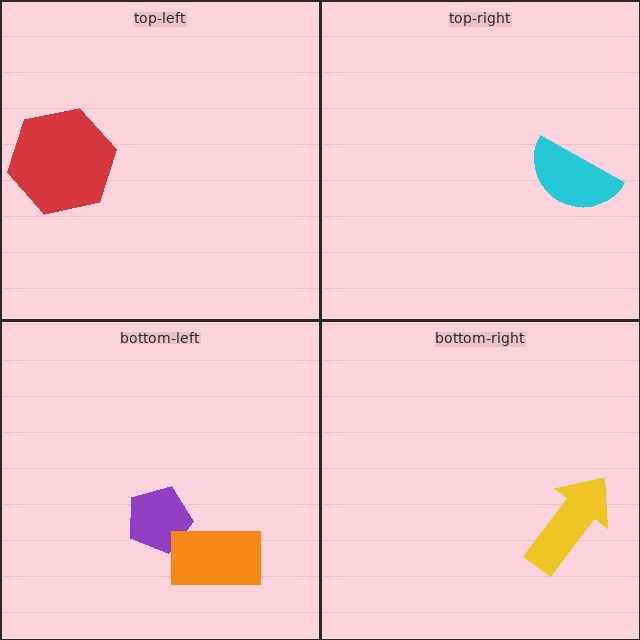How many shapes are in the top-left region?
1.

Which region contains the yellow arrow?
The bottom-right region.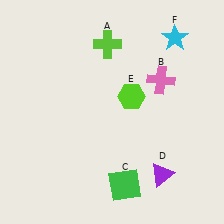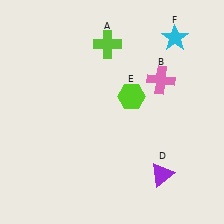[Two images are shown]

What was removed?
The green square (C) was removed in Image 2.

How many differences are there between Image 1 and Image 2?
There is 1 difference between the two images.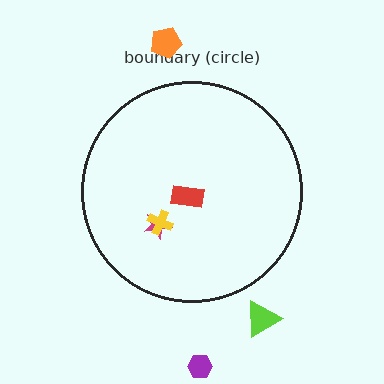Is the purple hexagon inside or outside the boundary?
Outside.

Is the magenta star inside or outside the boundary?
Inside.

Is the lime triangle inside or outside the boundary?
Outside.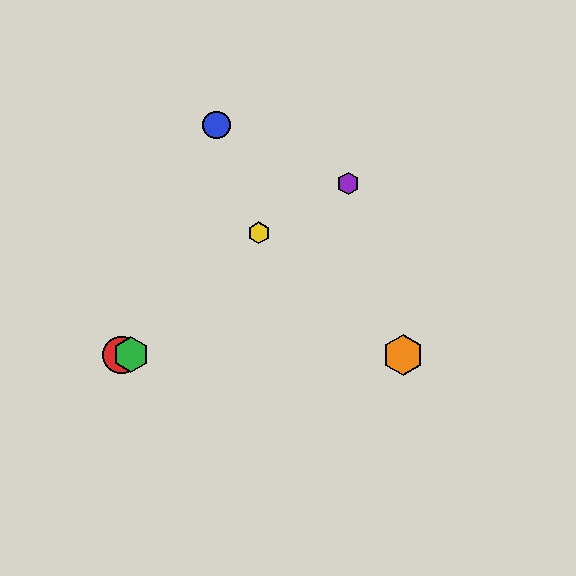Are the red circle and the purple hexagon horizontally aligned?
No, the red circle is at y≈355 and the purple hexagon is at y≈184.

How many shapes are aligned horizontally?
3 shapes (the red circle, the green hexagon, the orange hexagon) are aligned horizontally.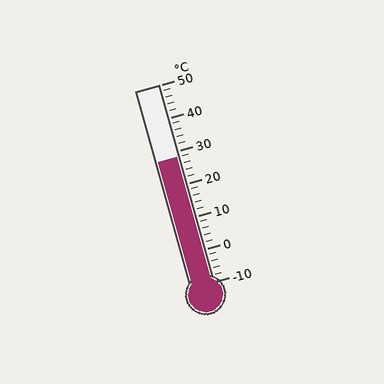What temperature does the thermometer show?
The thermometer shows approximately 28°C.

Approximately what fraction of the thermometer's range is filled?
The thermometer is filled to approximately 65% of its range.